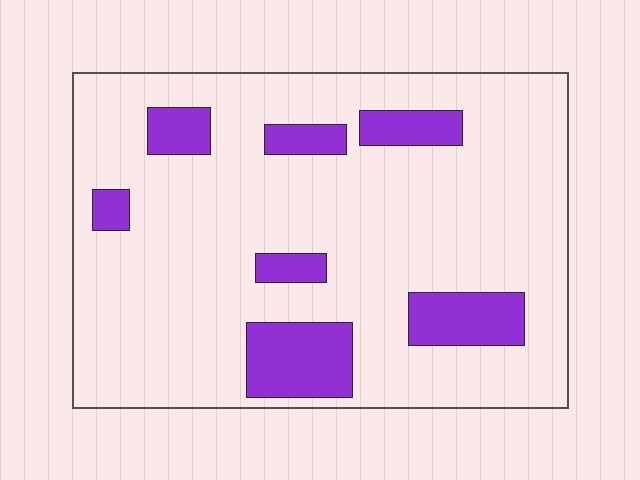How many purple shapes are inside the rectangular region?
7.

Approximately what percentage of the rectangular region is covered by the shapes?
Approximately 15%.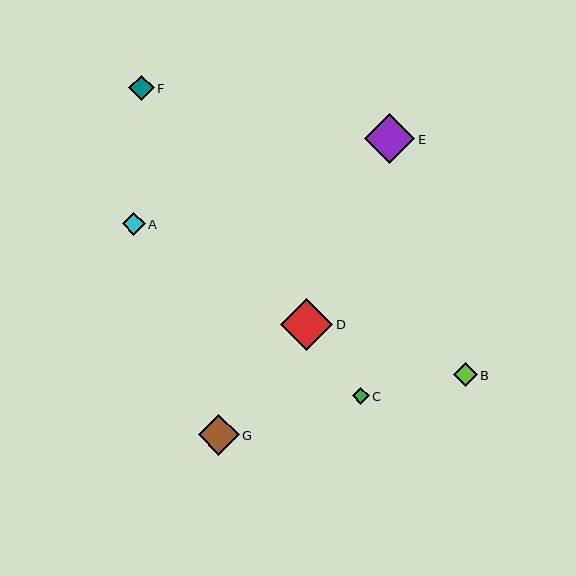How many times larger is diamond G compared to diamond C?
Diamond G is approximately 2.3 times the size of diamond C.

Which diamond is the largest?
Diamond D is the largest with a size of approximately 52 pixels.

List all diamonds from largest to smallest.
From largest to smallest: D, E, G, F, B, A, C.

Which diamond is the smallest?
Diamond C is the smallest with a size of approximately 17 pixels.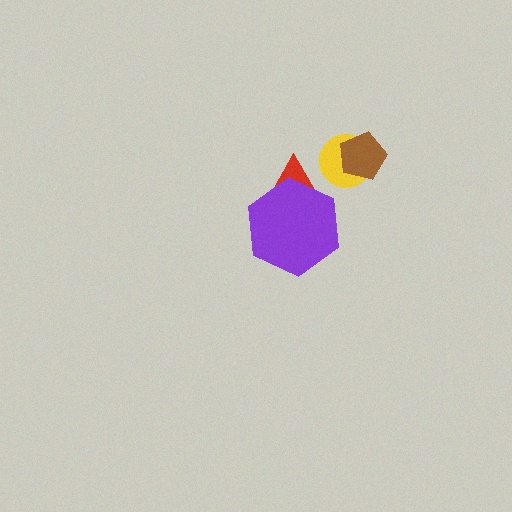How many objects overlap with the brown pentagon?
1 object overlaps with the brown pentagon.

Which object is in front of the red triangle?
The purple hexagon is in front of the red triangle.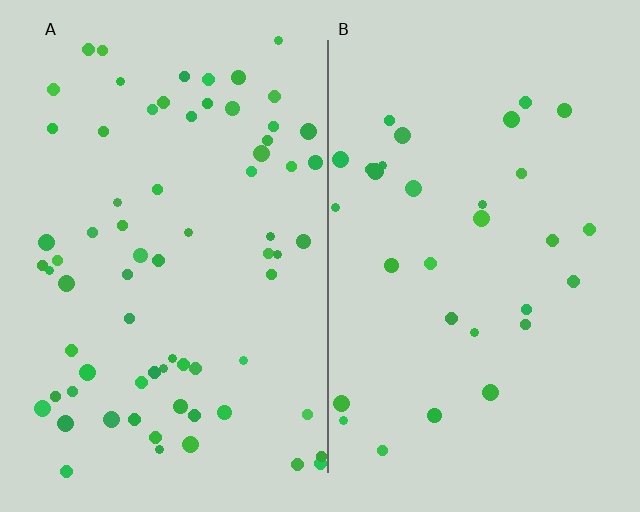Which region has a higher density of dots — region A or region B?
A (the left).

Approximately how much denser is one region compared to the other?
Approximately 2.3× — region A over region B.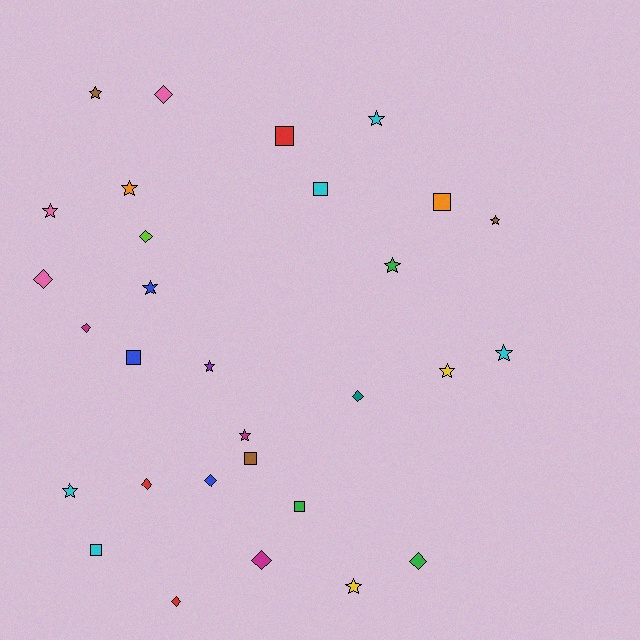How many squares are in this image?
There are 7 squares.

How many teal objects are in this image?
There is 1 teal object.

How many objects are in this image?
There are 30 objects.